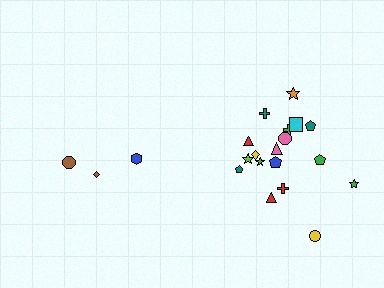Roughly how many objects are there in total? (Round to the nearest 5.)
Roughly 20 objects in total.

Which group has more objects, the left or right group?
The right group.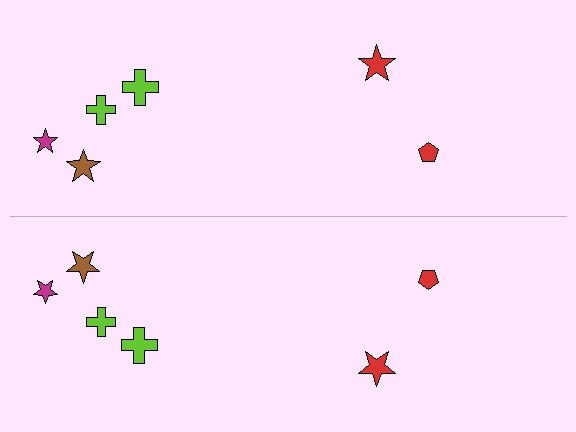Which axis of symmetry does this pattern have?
The pattern has a horizontal axis of symmetry running through the center of the image.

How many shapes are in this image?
There are 12 shapes in this image.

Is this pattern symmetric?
Yes, this pattern has bilateral (reflection) symmetry.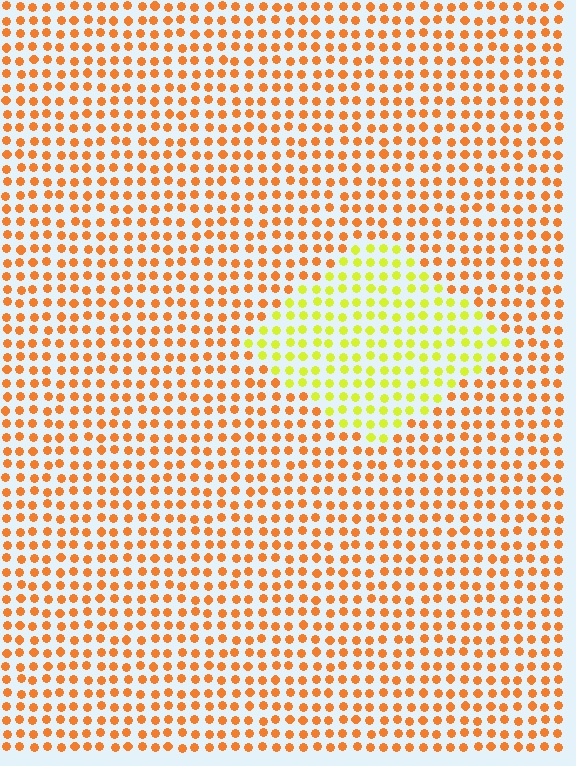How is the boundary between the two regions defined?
The boundary is defined purely by a slight shift in hue (about 45 degrees). Spacing, size, and orientation are identical on both sides.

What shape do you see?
I see a diamond.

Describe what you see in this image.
The image is filled with small orange elements in a uniform arrangement. A diamond-shaped region is visible where the elements are tinted to a slightly different hue, forming a subtle color boundary.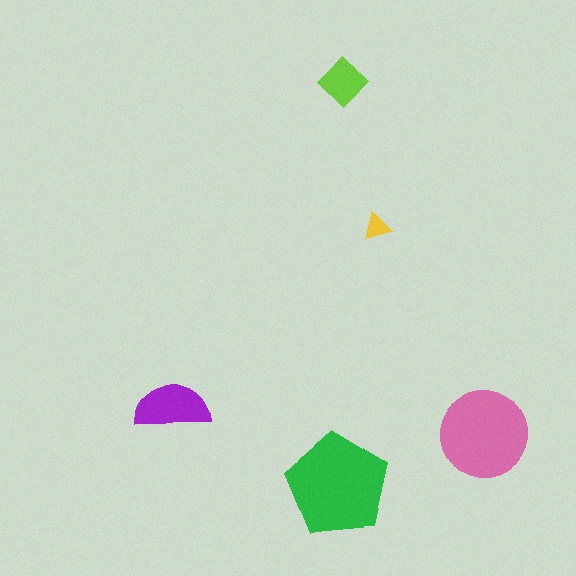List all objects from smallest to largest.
The yellow triangle, the lime diamond, the purple semicircle, the pink circle, the green pentagon.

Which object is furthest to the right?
The pink circle is rightmost.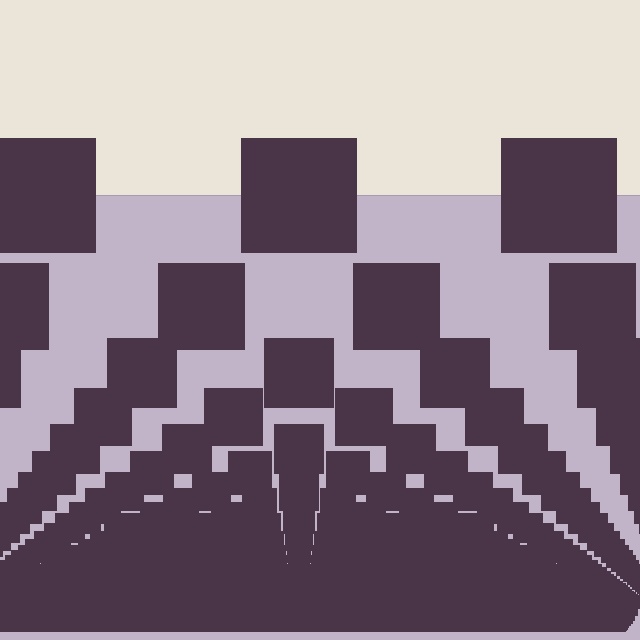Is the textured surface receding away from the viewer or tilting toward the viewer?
The surface appears to tilt toward the viewer. Texture elements get larger and sparser toward the top.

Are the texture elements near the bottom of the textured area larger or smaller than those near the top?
Smaller. The gradient is inverted — elements near the bottom are smaller and denser.